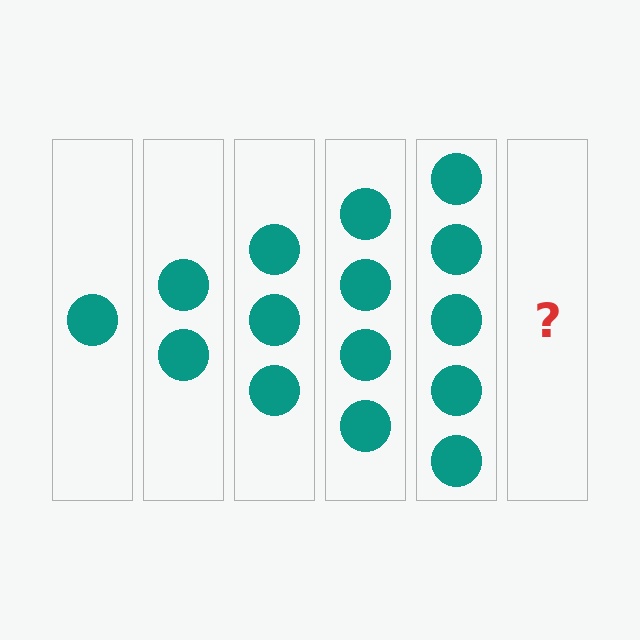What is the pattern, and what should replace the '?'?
The pattern is that each step adds one more circle. The '?' should be 6 circles.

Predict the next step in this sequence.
The next step is 6 circles.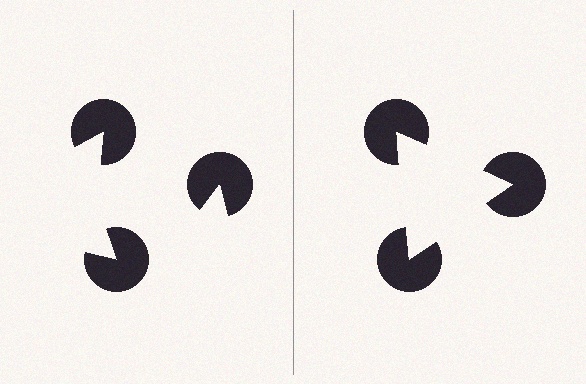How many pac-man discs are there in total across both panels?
6 — 3 on each side.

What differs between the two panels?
The pac-man discs are positioned identically on both sides; only the wedge orientations differ. On the right they align to a triangle; on the left they are misaligned.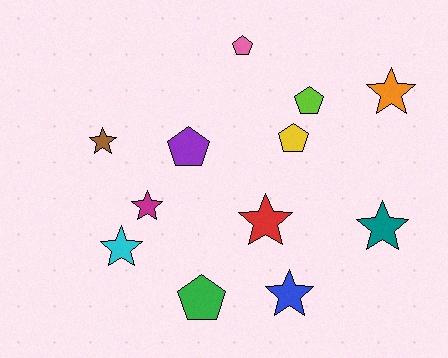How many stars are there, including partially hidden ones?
There are 7 stars.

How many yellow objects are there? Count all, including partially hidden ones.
There is 1 yellow object.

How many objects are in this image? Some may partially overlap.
There are 12 objects.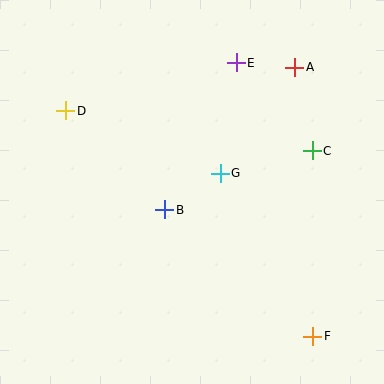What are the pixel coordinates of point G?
Point G is at (220, 173).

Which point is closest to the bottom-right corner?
Point F is closest to the bottom-right corner.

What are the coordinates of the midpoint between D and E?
The midpoint between D and E is at (151, 87).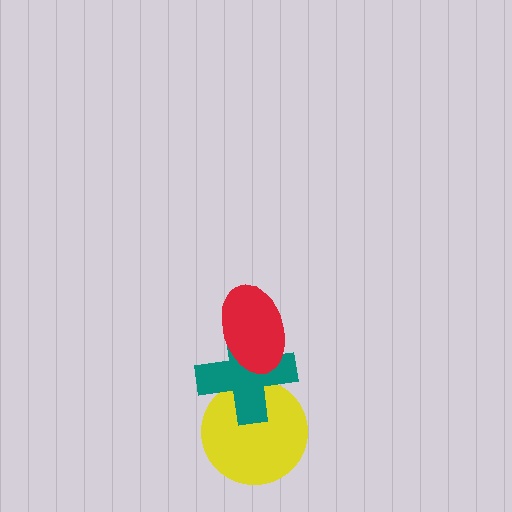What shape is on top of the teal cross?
The red ellipse is on top of the teal cross.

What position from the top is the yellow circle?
The yellow circle is 3rd from the top.